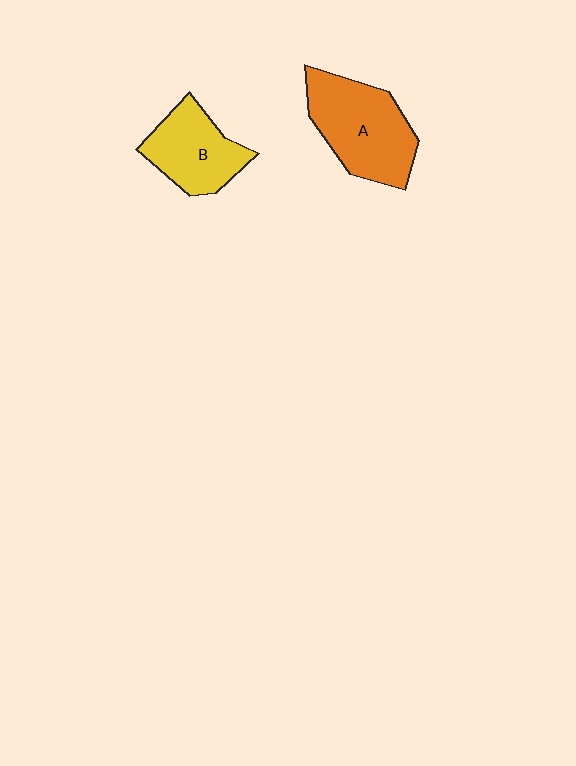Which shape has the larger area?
Shape A (orange).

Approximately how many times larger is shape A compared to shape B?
Approximately 1.4 times.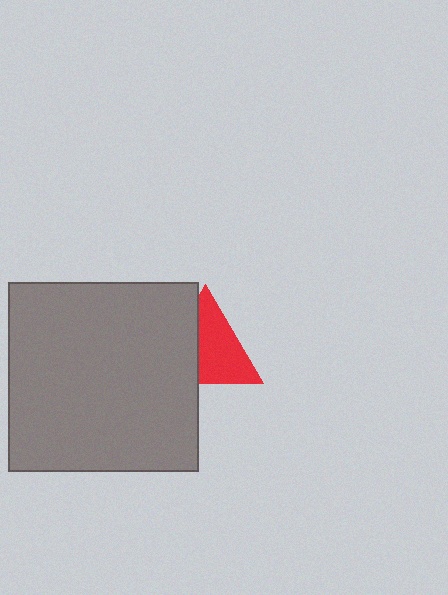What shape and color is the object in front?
The object in front is a gray square.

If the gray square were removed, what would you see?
You would see the complete red triangle.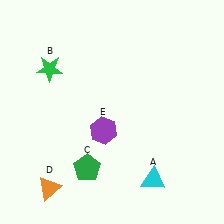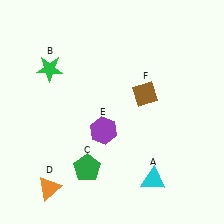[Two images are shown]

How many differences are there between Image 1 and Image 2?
There is 1 difference between the two images.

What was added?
A brown diamond (F) was added in Image 2.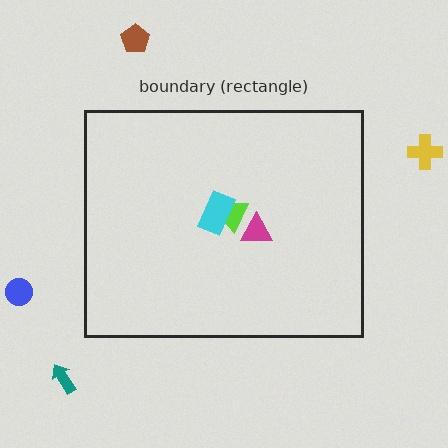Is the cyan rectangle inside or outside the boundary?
Inside.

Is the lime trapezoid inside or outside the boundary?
Inside.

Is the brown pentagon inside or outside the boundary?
Outside.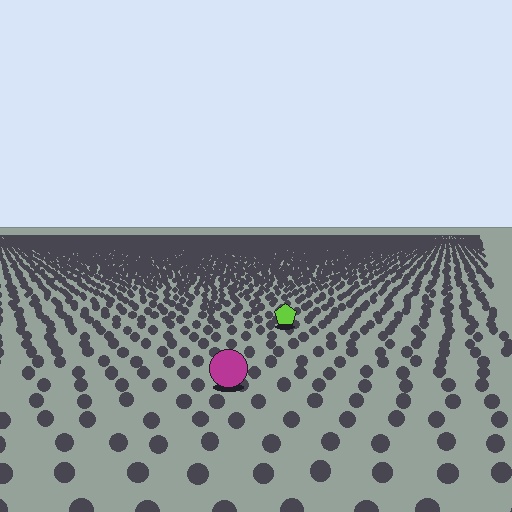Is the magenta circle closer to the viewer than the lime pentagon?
Yes. The magenta circle is closer — you can tell from the texture gradient: the ground texture is coarser near it.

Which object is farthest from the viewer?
The lime pentagon is farthest from the viewer. It appears smaller and the ground texture around it is denser.